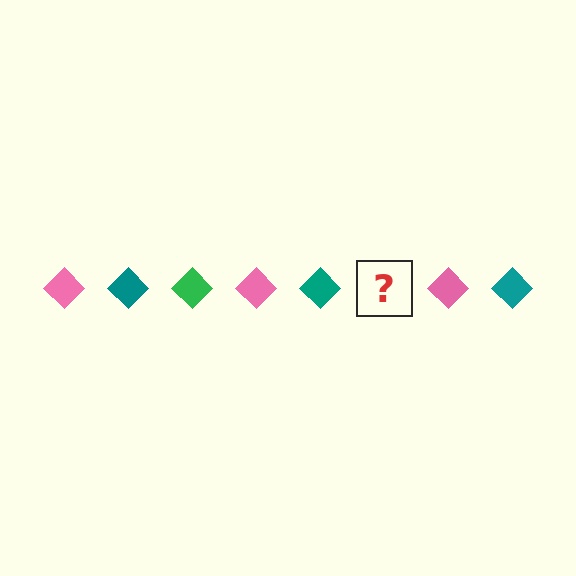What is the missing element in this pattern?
The missing element is a green diamond.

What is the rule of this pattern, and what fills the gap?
The rule is that the pattern cycles through pink, teal, green diamonds. The gap should be filled with a green diamond.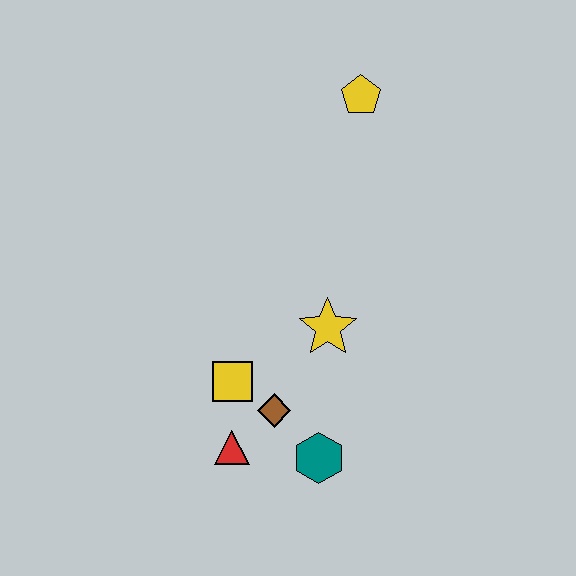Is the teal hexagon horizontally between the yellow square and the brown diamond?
No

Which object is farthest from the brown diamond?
The yellow pentagon is farthest from the brown diamond.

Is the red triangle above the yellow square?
No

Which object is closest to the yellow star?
The brown diamond is closest to the yellow star.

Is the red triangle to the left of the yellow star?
Yes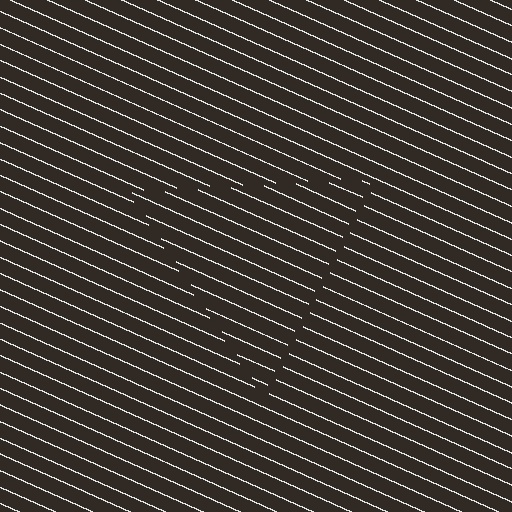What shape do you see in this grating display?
An illusory triangle. The interior of the shape contains the same grating, shifted by half a period — the contour is defined by the phase discontinuity where line-ends from the inner and outer gratings abut.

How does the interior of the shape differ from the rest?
The interior of the shape contains the same grating, shifted by half a period — the contour is defined by the phase discontinuity where line-ends from the inner and outer gratings abut.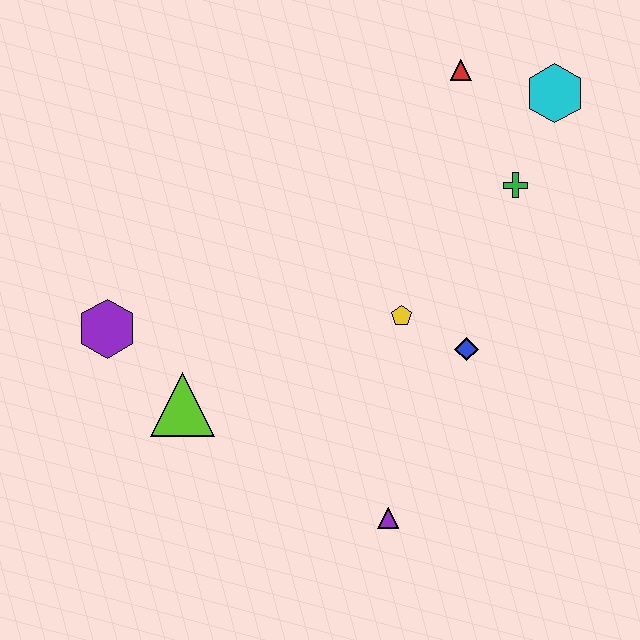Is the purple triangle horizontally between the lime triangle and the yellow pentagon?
Yes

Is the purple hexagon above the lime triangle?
Yes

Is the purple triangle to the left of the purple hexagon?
No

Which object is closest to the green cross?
The cyan hexagon is closest to the green cross.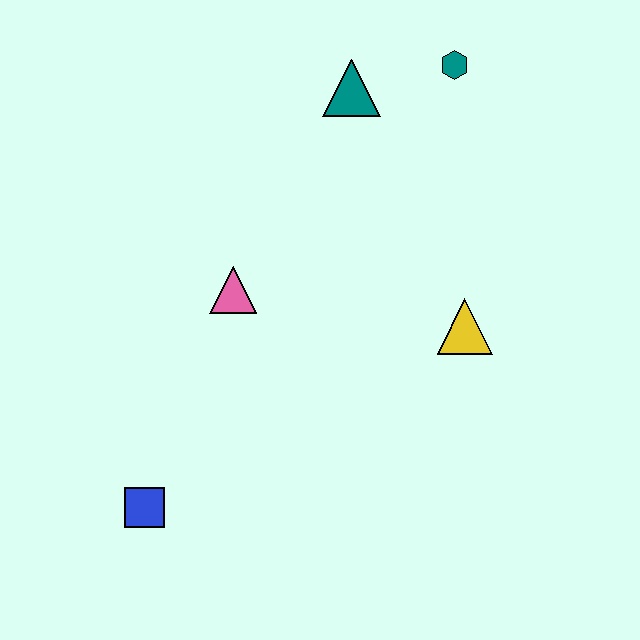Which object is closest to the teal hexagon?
The teal triangle is closest to the teal hexagon.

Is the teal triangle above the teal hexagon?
No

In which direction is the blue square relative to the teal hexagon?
The blue square is below the teal hexagon.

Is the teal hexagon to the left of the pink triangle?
No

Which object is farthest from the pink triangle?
The teal hexagon is farthest from the pink triangle.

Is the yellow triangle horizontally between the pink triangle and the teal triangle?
No